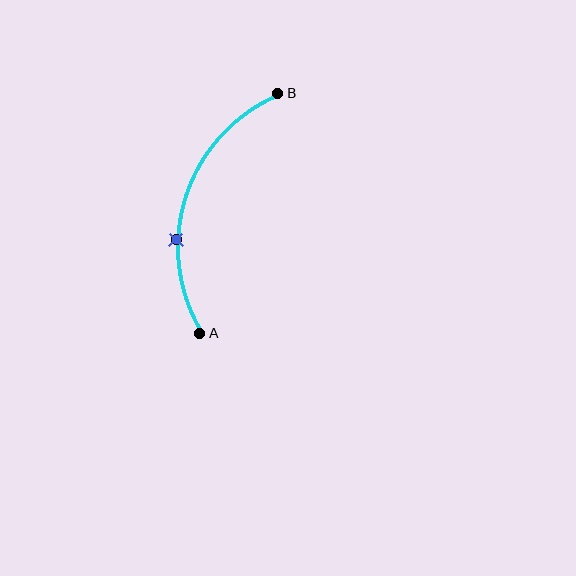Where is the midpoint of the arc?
The arc midpoint is the point on the curve farthest from the straight line joining A and B. It sits to the left of that line.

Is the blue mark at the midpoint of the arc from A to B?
No. The blue mark lies on the arc but is closer to endpoint A. The arc midpoint would be at the point on the curve equidistant along the arc from both A and B.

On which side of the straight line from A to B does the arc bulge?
The arc bulges to the left of the straight line connecting A and B.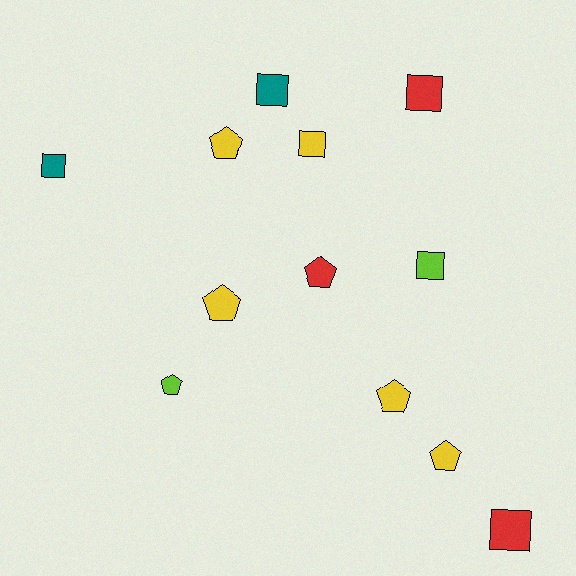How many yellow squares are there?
There is 1 yellow square.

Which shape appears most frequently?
Square, with 6 objects.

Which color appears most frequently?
Yellow, with 5 objects.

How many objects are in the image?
There are 12 objects.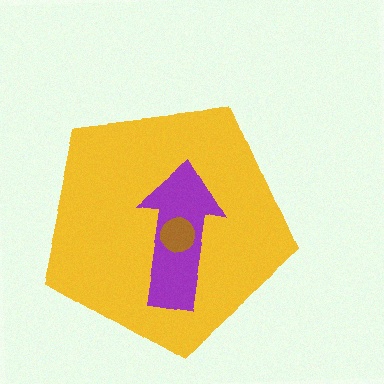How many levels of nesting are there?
3.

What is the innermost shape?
The brown circle.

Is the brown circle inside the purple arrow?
Yes.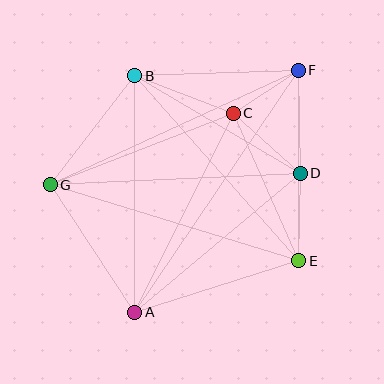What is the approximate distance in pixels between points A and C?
The distance between A and C is approximately 222 pixels.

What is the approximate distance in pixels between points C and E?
The distance between C and E is approximately 161 pixels.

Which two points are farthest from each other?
Points A and F are farthest from each other.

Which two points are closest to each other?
Points C and F are closest to each other.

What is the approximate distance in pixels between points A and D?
The distance between A and D is approximately 216 pixels.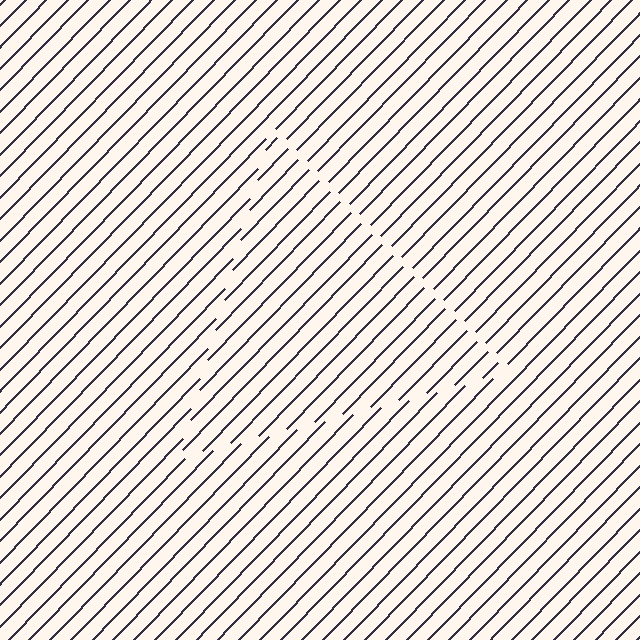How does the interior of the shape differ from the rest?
The interior of the shape contains the same grating, shifted by half a period — the contour is defined by the phase discontinuity where line-ends from the inner and outer gratings abut.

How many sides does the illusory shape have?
3 sides — the line-ends trace a triangle.